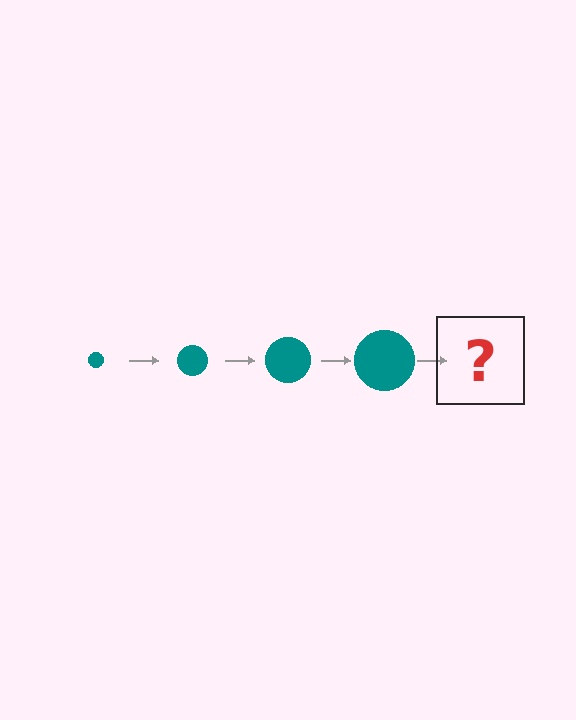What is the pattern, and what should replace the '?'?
The pattern is that the circle gets progressively larger each step. The '?' should be a teal circle, larger than the previous one.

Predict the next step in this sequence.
The next step is a teal circle, larger than the previous one.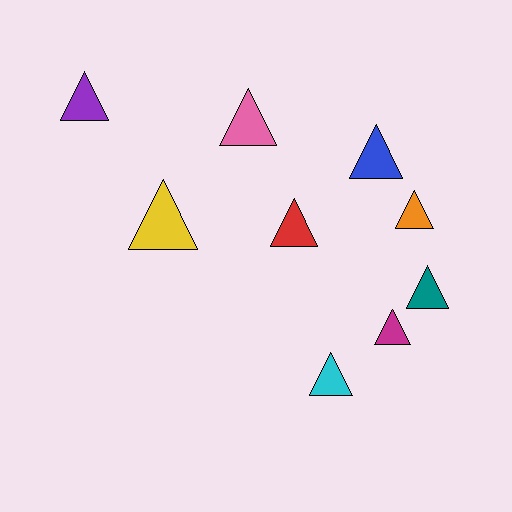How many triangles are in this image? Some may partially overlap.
There are 9 triangles.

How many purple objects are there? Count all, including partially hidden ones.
There is 1 purple object.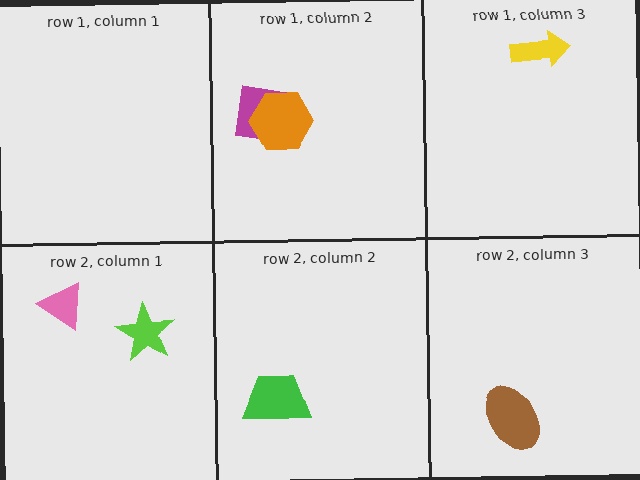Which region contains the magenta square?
The row 1, column 2 region.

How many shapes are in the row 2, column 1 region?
2.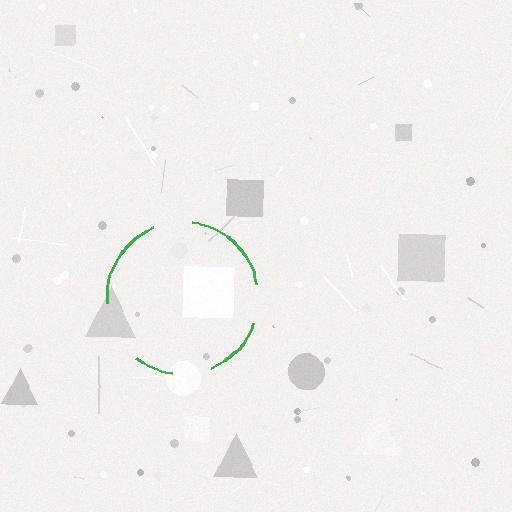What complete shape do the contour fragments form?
The contour fragments form a circle.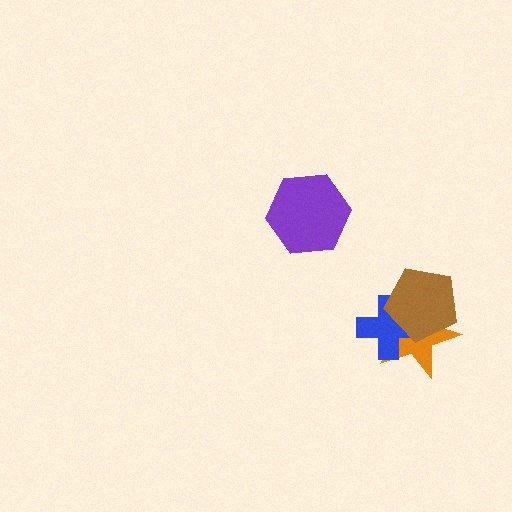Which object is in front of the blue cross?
The brown pentagon is in front of the blue cross.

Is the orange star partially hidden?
Yes, it is partially covered by another shape.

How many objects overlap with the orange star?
2 objects overlap with the orange star.